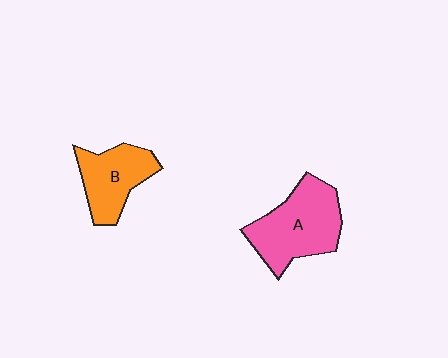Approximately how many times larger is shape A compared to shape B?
Approximately 1.4 times.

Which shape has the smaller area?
Shape B (orange).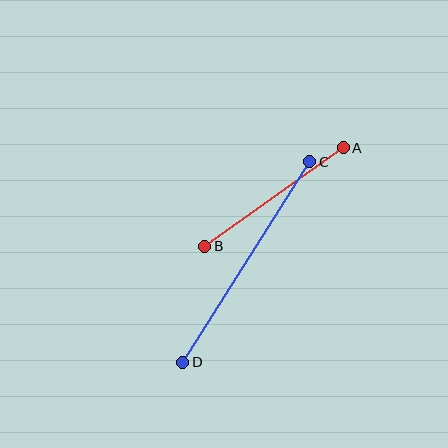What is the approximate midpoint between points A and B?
The midpoint is at approximately (274, 197) pixels.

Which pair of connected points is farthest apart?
Points C and D are farthest apart.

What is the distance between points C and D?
The distance is approximately 237 pixels.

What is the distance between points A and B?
The distance is approximately 170 pixels.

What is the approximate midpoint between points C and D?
The midpoint is at approximately (246, 262) pixels.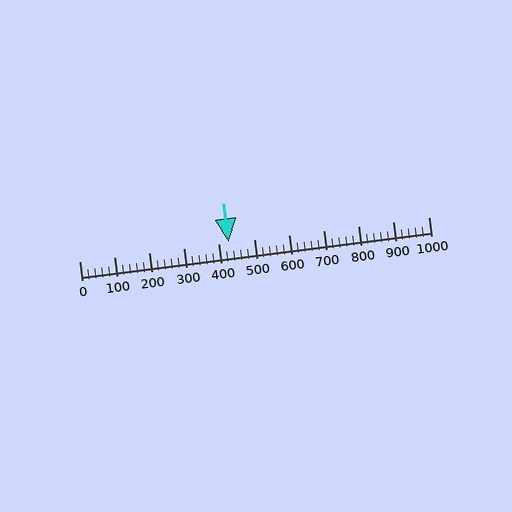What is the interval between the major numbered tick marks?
The major tick marks are spaced 100 units apart.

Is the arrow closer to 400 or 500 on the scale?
The arrow is closer to 400.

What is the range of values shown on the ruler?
The ruler shows values from 0 to 1000.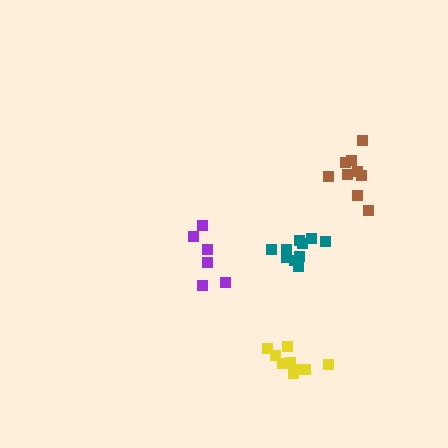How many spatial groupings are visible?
There are 4 spatial groupings.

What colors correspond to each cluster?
The clusters are colored: yellow, teal, purple, brown.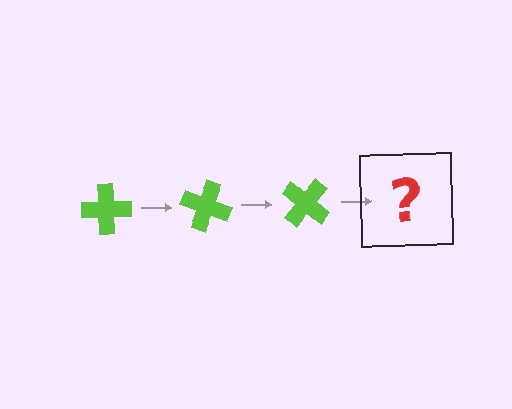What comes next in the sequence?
The next element should be a lime cross rotated 60 degrees.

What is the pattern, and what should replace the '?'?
The pattern is that the cross rotates 20 degrees each step. The '?' should be a lime cross rotated 60 degrees.